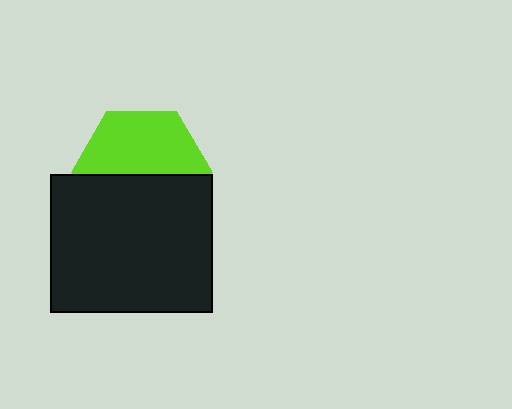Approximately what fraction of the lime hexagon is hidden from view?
Roughly 49% of the lime hexagon is hidden behind the black rectangle.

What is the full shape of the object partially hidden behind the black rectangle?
The partially hidden object is a lime hexagon.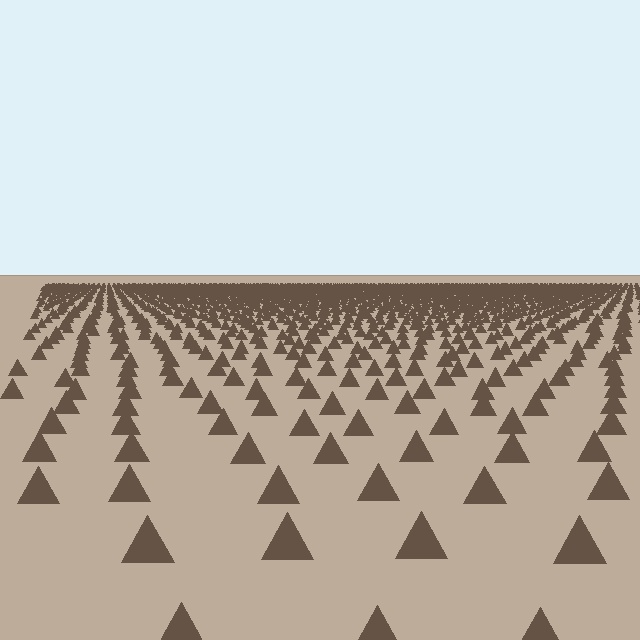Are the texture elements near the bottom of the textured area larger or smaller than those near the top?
Larger. Near the bottom, elements are closer to the viewer and appear at a bigger on-screen size.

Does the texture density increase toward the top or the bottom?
Density increases toward the top.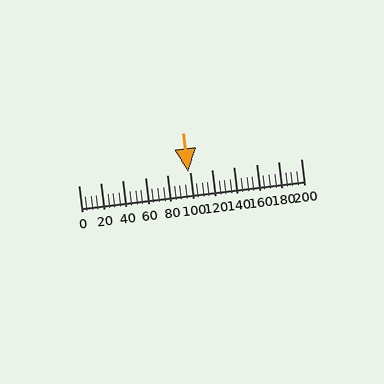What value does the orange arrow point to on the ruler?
The orange arrow points to approximately 99.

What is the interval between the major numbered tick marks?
The major tick marks are spaced 20 units apart.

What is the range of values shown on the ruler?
The ruler shows values from 0 to 200.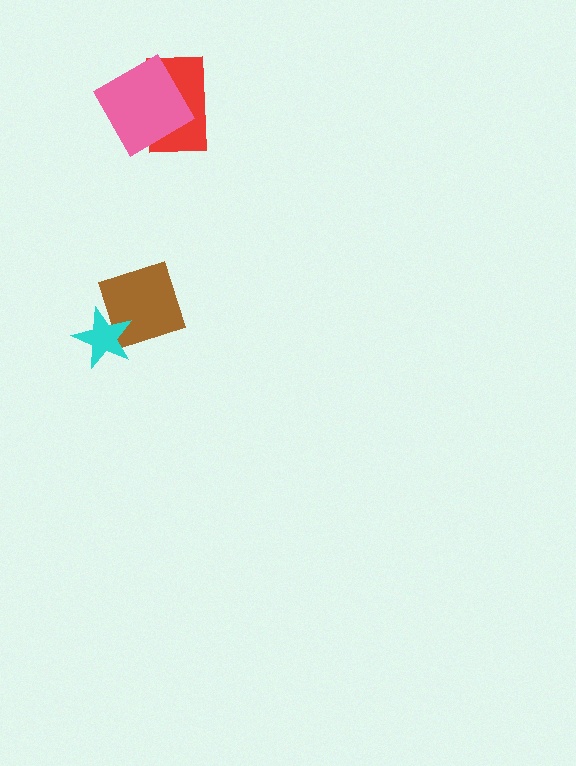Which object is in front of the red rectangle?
The pink diamond is in front of the red rectangle.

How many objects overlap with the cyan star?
1 object overlaps with the cyan star.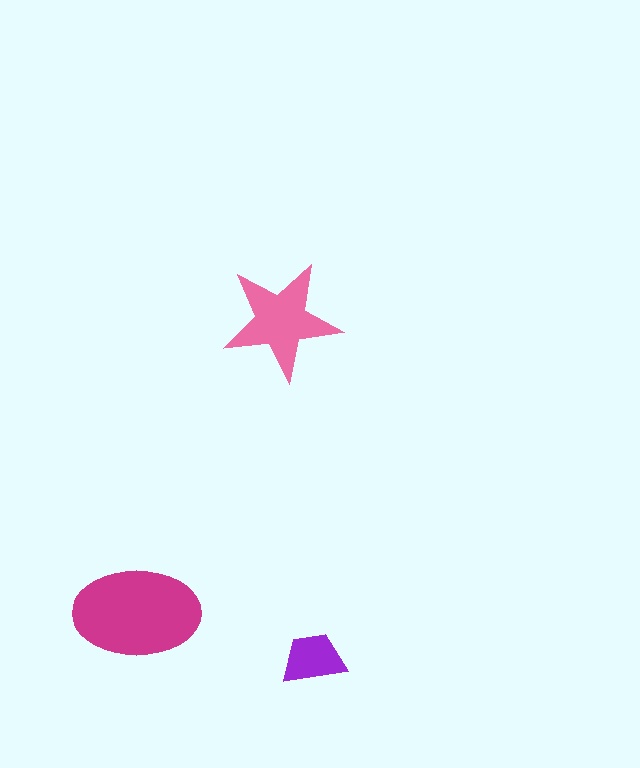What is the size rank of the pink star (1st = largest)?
2nd.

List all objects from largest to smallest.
The magenta ellipse, the pink star, the purple trapezoid.